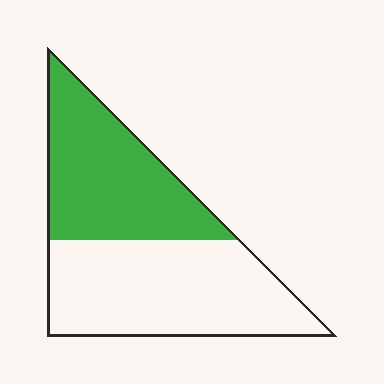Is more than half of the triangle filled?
No.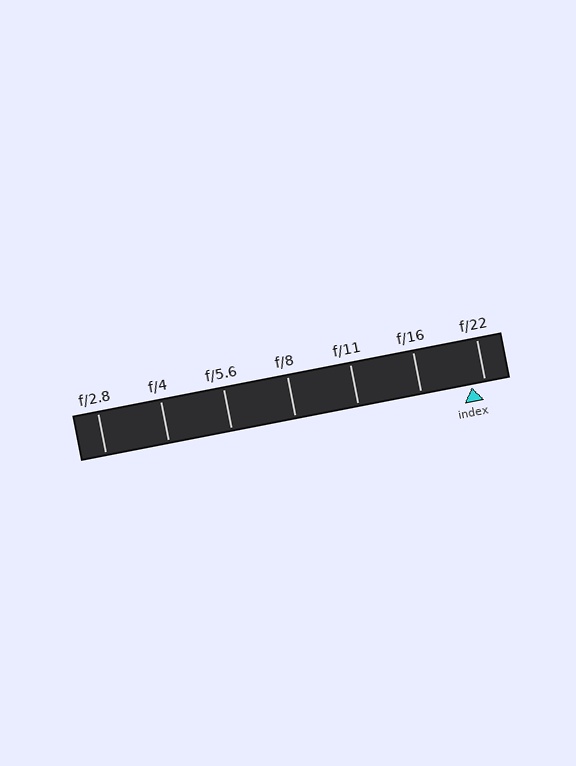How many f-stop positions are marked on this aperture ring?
There are 7 f-stop positions marked.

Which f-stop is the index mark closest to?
The index mark is closest to f/22.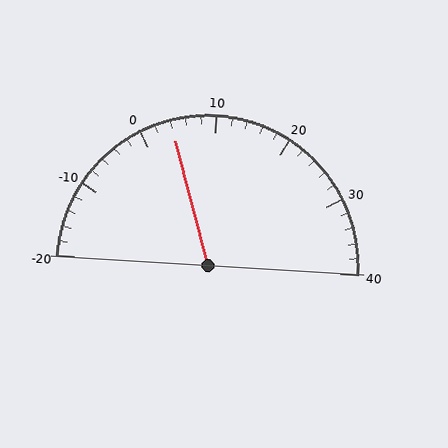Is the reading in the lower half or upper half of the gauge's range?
The reading is in the lower half of the range (-20 to 40).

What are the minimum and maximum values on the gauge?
The gauge ranges from -20 to 40.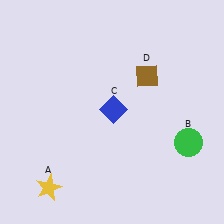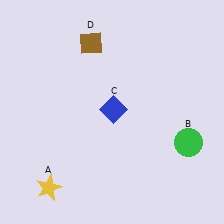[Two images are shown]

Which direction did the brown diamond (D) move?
The brown diamond (D) moved left.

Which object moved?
The brown diamond (D) moved left.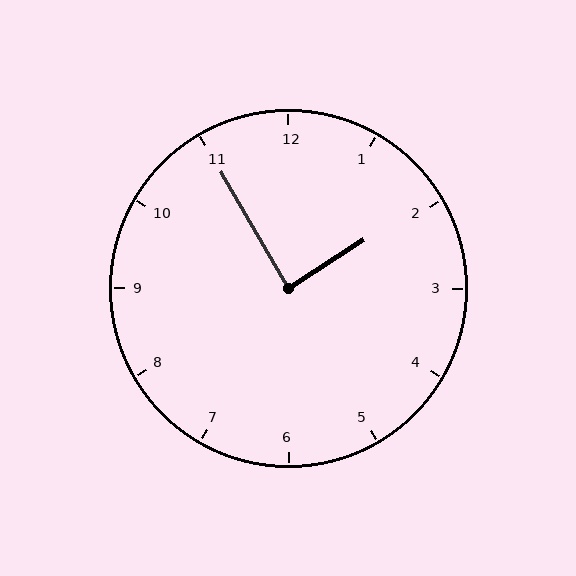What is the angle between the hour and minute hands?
Approximately 88 degrees.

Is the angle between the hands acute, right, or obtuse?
It is right.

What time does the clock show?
1:55.